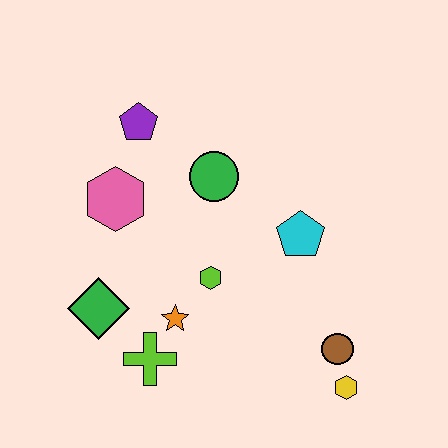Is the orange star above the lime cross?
Yes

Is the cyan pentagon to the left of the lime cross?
No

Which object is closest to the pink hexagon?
The purple pentagon is closest to the pink hexagon.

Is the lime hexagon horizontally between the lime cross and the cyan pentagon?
Yes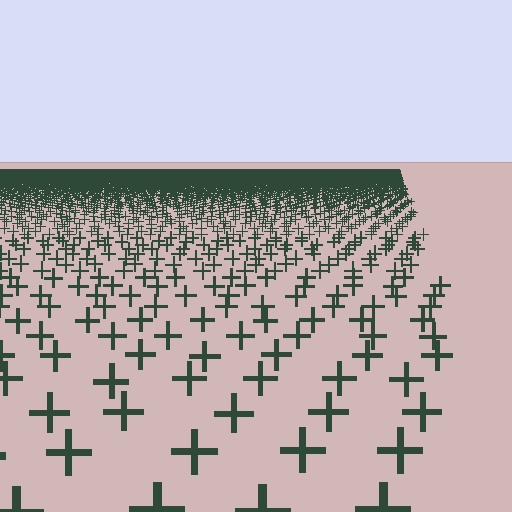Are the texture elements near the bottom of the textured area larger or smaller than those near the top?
Larger. Near the bottom, elements are closer to the viewer and appear at a bigger on-screen size.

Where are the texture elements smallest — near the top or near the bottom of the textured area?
Near the top.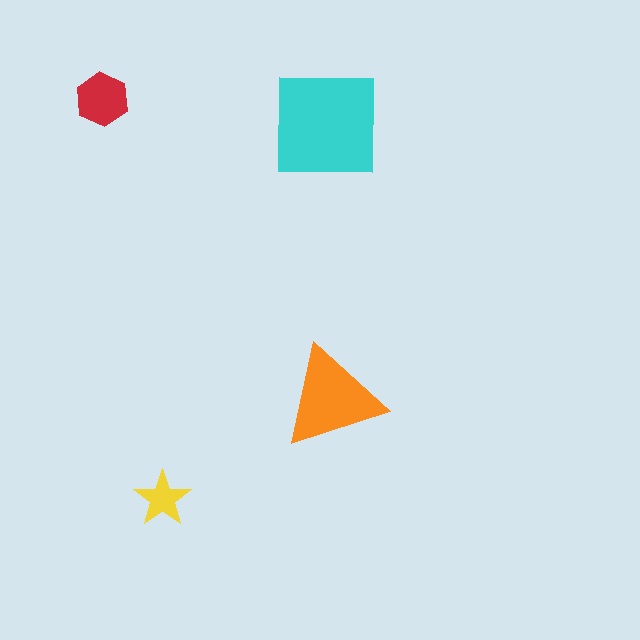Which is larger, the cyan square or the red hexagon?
The cyan square.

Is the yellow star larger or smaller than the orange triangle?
Smaller.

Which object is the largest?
The cyan square.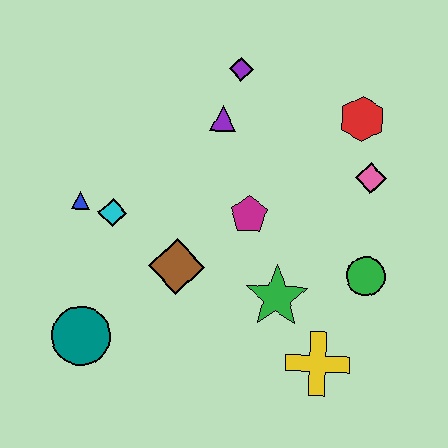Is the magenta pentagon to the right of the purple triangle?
Yes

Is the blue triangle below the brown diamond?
No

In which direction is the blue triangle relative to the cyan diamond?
The blue triangle is to the left of the cyan diamond.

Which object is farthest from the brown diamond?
The red hexagon is farthest from the brown diamond.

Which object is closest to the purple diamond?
The purple triangle is closest to the purple diamond.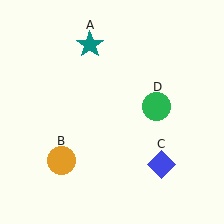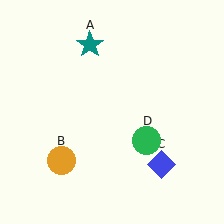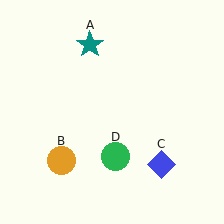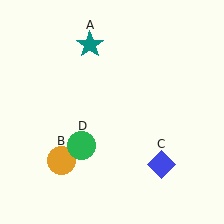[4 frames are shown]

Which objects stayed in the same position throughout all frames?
Teal star (object A) and orange circle (object B) and blue diamond (object C) remained stationary.